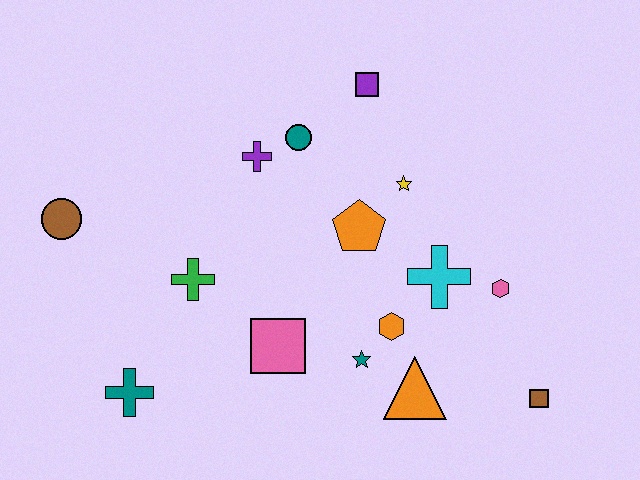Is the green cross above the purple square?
No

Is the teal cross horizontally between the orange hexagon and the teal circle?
No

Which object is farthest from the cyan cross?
The brown circle is farthest from the cyan cross.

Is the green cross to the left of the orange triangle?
Yes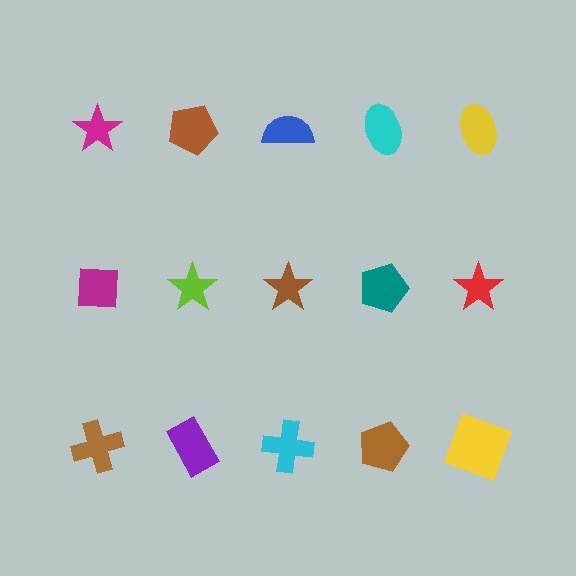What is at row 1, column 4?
A cyan ellipse.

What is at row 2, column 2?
A lime star.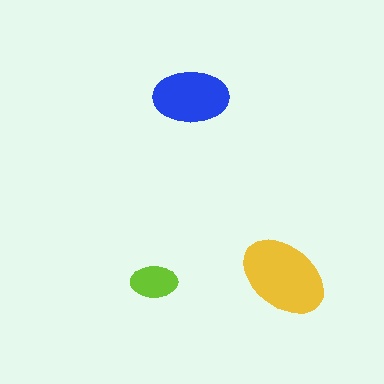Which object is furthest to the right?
The yellow ellipse is rightmost.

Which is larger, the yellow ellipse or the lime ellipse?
The yellow one.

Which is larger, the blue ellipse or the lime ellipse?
The blue one.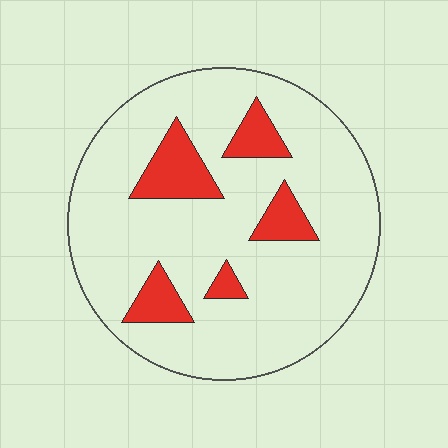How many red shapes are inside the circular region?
5.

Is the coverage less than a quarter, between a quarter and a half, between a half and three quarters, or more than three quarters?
Less than a quarter.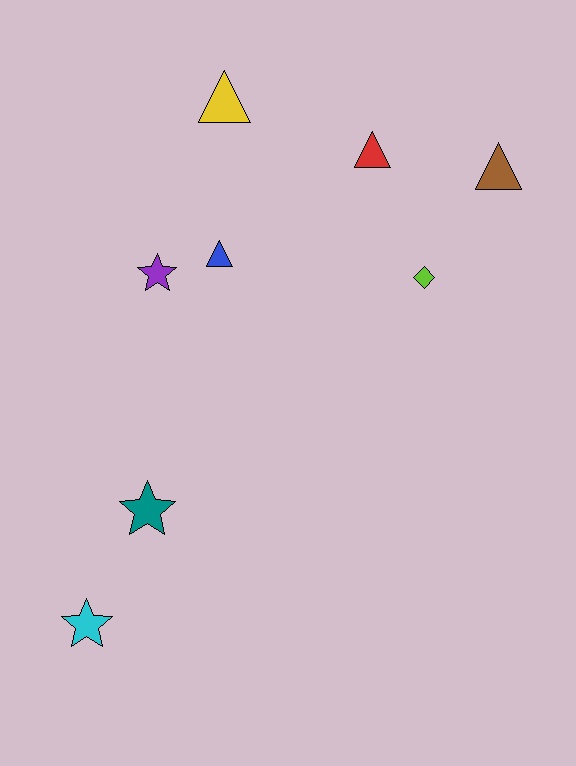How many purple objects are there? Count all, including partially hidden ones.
There is 1 purple object.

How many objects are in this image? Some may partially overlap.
There are 8 objects.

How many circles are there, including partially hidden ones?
There are no circles.